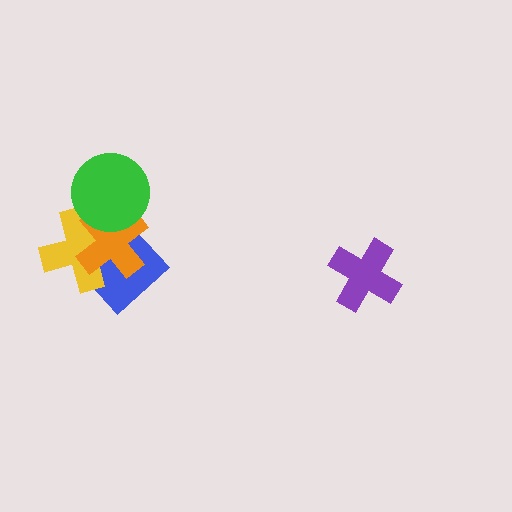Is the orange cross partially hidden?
Yes, it is partially covered by another shape.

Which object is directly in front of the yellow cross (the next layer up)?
The orange cross is directly in front of the yellow cross.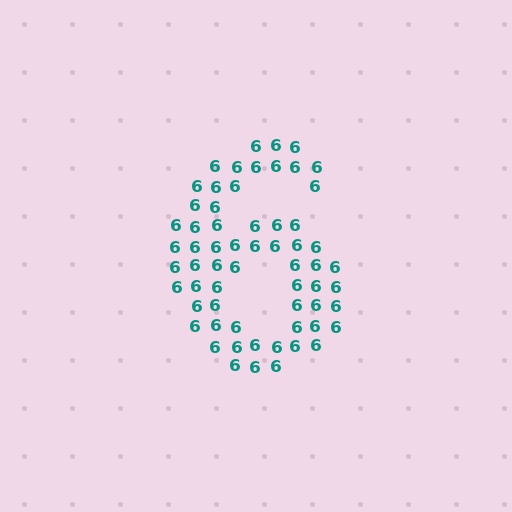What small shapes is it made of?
It is made of small digit 6's.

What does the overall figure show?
The overall figure shows the digit 6.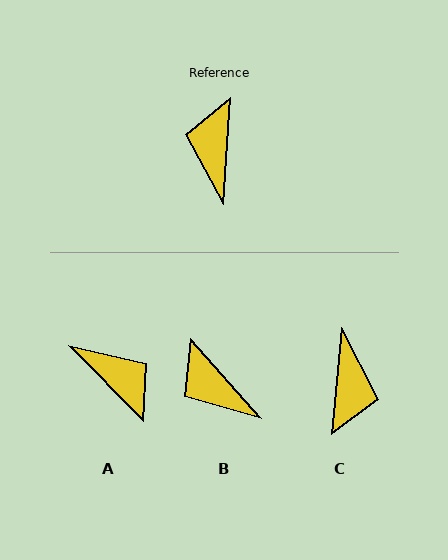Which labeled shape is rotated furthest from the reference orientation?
C, about 179 degrees away.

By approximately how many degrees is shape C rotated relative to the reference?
Approximately 179 degrees counter-clockwise.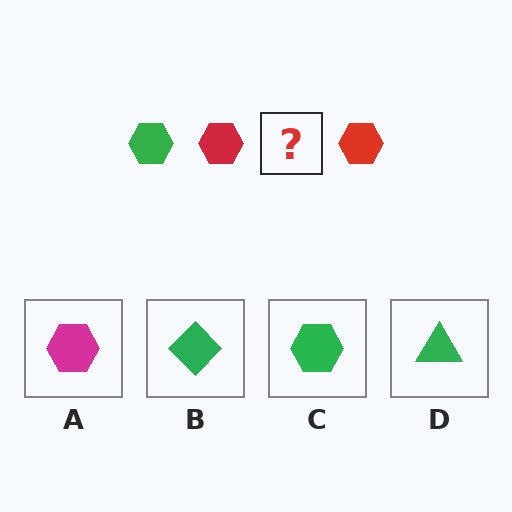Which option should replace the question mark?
Option C.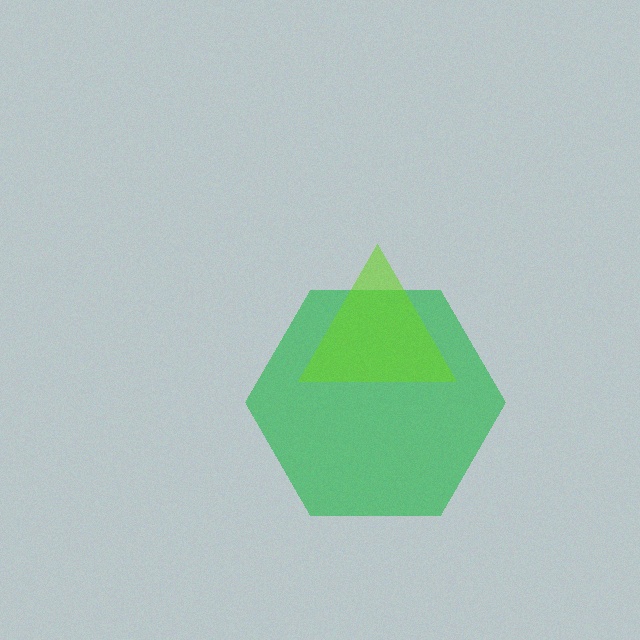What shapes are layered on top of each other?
The layered shapes are: a green hexagon, a lime triangle.